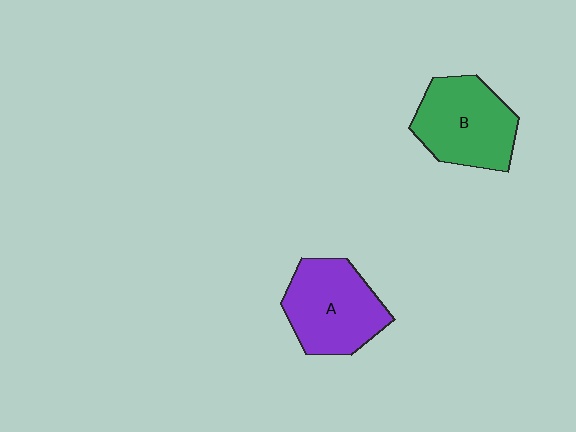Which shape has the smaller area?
Shape B (green).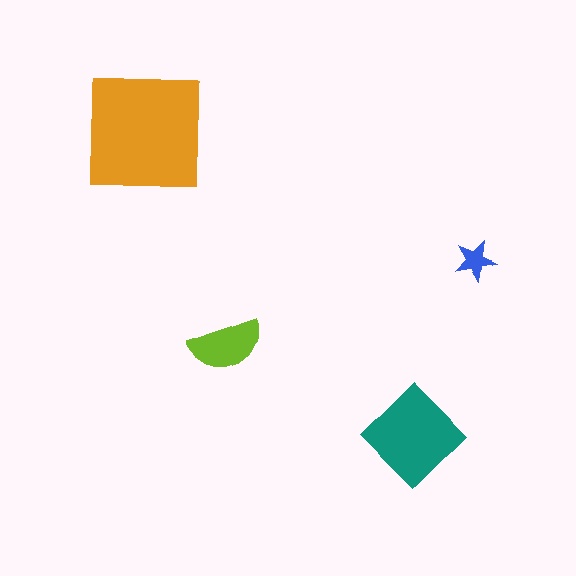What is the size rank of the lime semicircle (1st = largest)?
3rd.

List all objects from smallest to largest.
The blue star, the lime semicircle, the teal diamond, the orange square.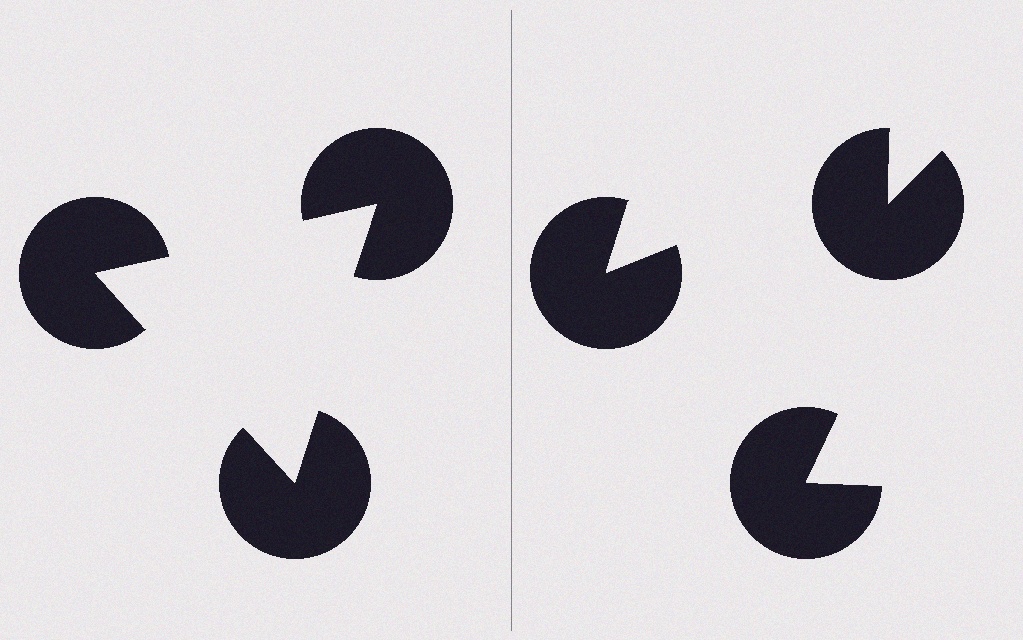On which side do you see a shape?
An illusory triangle appears on the left side. On the right side the wedge cuts are rotated, so no coherent shape forms.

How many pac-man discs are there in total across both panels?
6 — 3 on each side.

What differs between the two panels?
The pac-man discs are positioned identically on both sides; only the wedge orientations differ. On the left they align to a triangle; on the right they are misaligned.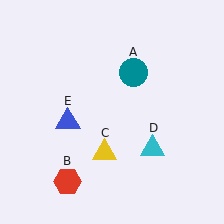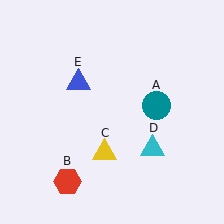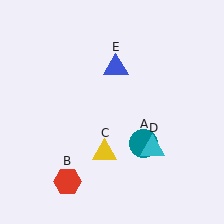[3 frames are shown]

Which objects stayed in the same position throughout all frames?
Red hexagon (object B) and yellow triangle (object C) and cyan triangle (object D) remained stationary.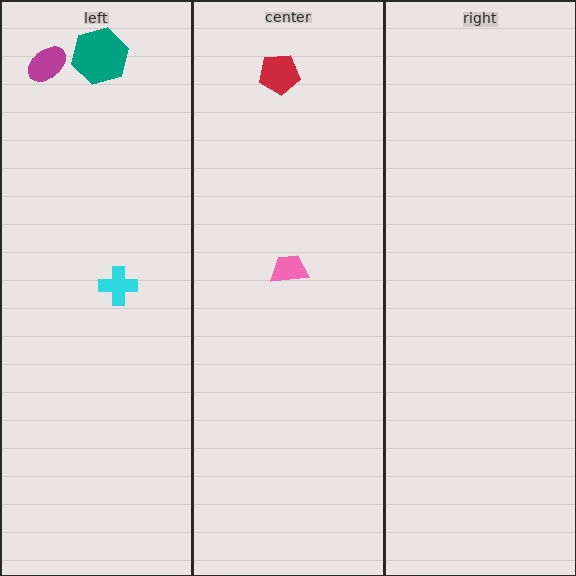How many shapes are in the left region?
3.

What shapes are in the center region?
The red pentagon, the pink trapezoid.